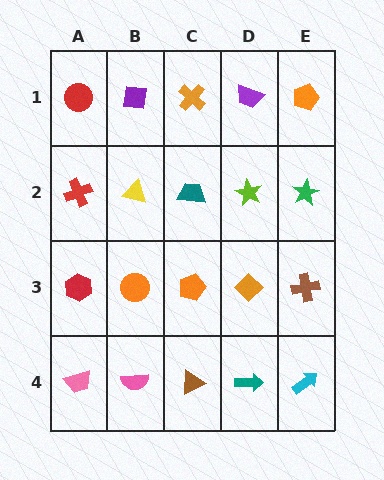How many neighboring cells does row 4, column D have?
3.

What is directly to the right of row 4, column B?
A brown triangle.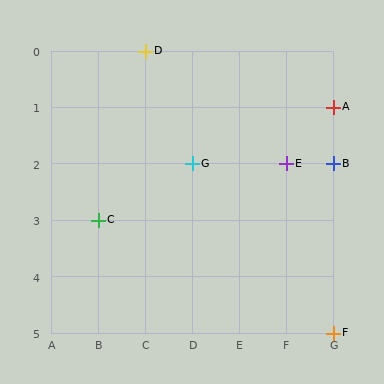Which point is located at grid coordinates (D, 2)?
Point G is at (D, 2).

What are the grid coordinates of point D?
Point D is at grid coordinates (C, 0).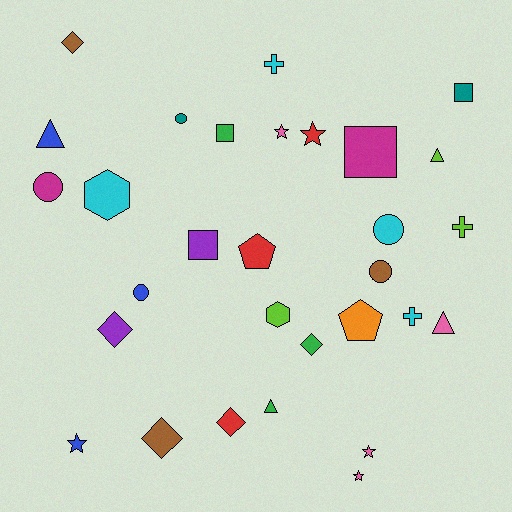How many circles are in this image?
There are 5 circles.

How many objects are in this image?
There are 30 objects.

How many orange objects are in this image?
There is 1 orange object.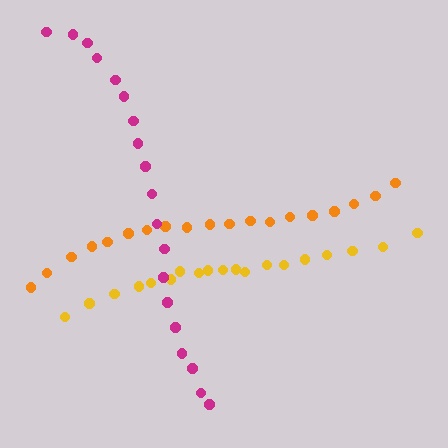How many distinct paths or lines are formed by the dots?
There are 3 distinct paths.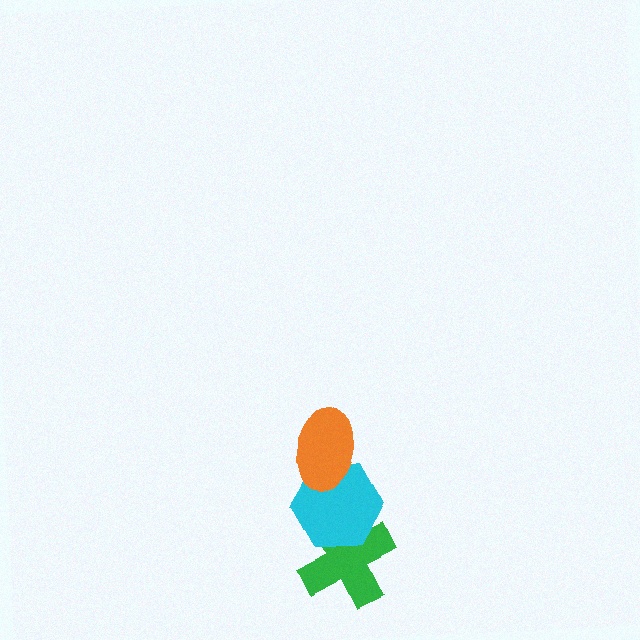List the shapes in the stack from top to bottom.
From top to bottom: the orange ellipse, the cyan hexagon, the green cross.